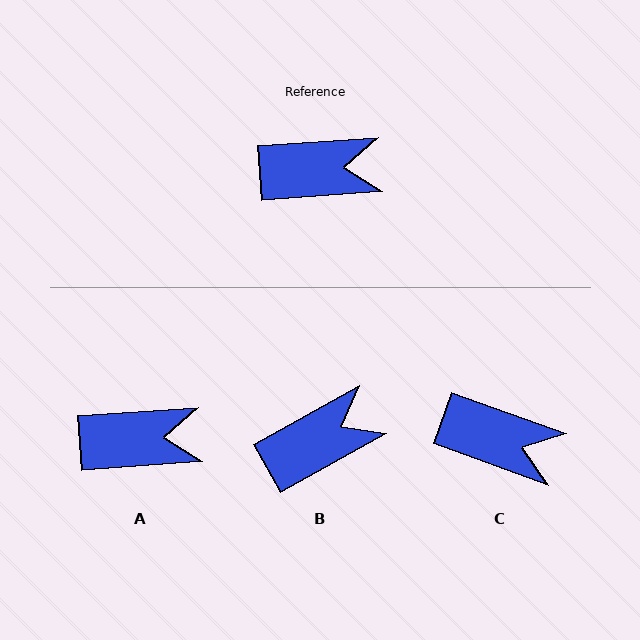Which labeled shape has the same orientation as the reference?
A.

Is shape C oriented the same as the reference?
No, it is off by about 24 degrees.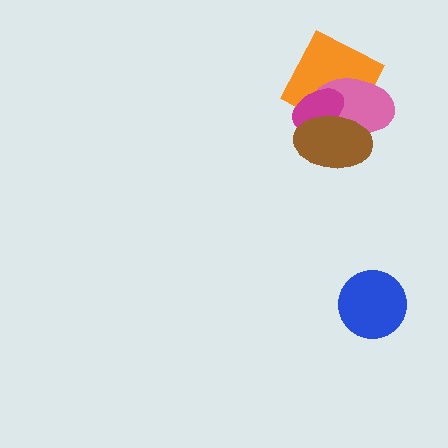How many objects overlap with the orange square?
3 objects overlap with the orange square.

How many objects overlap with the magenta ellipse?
3 objects overlap with the magenta ellipse.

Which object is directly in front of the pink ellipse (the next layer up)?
The magenta ellipse is directly in front of the pink ellipse.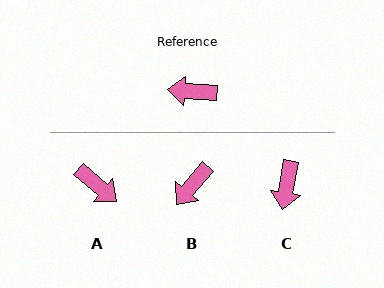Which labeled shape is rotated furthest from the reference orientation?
A, about 143 degrees away.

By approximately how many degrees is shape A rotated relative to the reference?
Approximately 143 degrees counter-clockwise.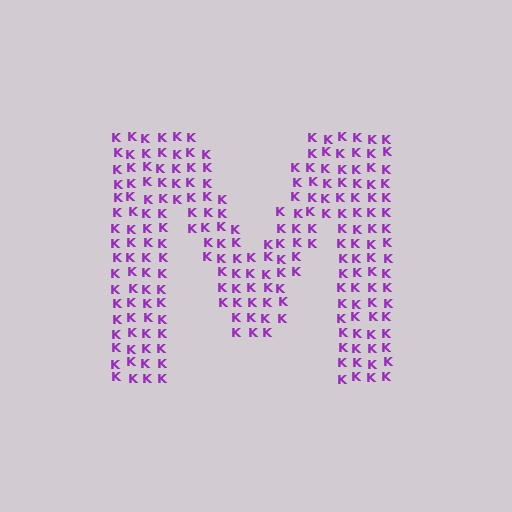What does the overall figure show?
The overall figure shows the letter M.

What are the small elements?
The small elements are letter K's.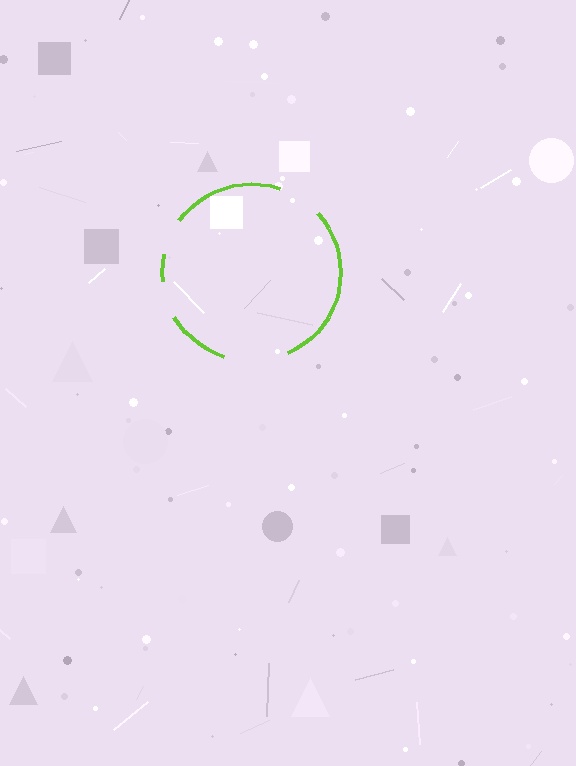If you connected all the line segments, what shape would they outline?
They would outline a circle.